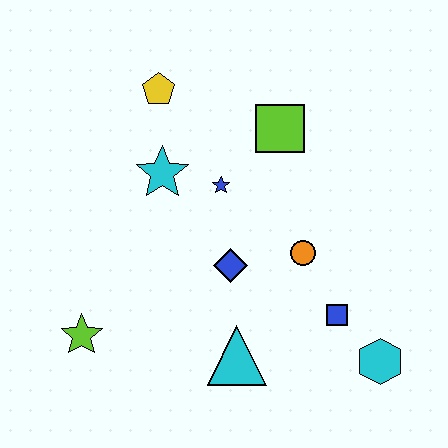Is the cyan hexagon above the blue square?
No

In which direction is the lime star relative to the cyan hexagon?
The lime star is to the left of the cyan hexagon.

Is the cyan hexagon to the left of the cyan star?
No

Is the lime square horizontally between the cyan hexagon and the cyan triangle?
Yes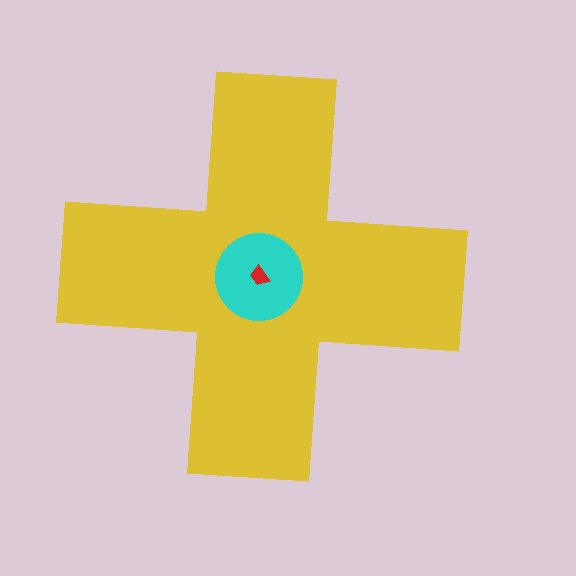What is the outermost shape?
The yellow cross.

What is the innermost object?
The red trapezoid.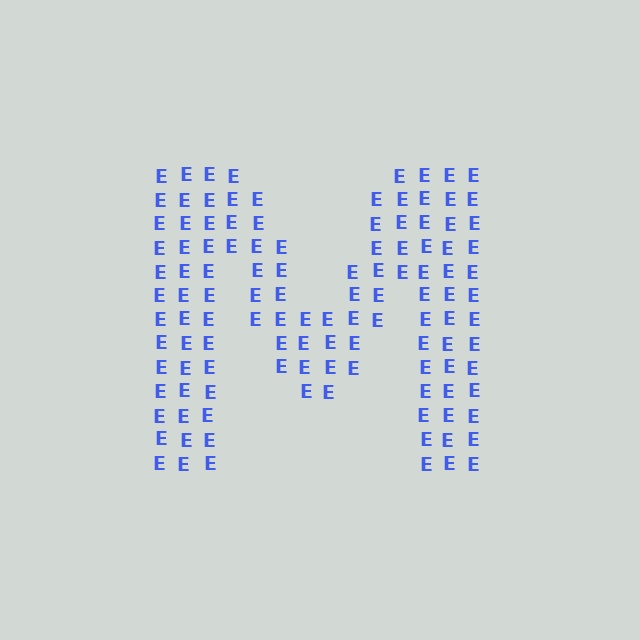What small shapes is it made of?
It is made of small letter E's.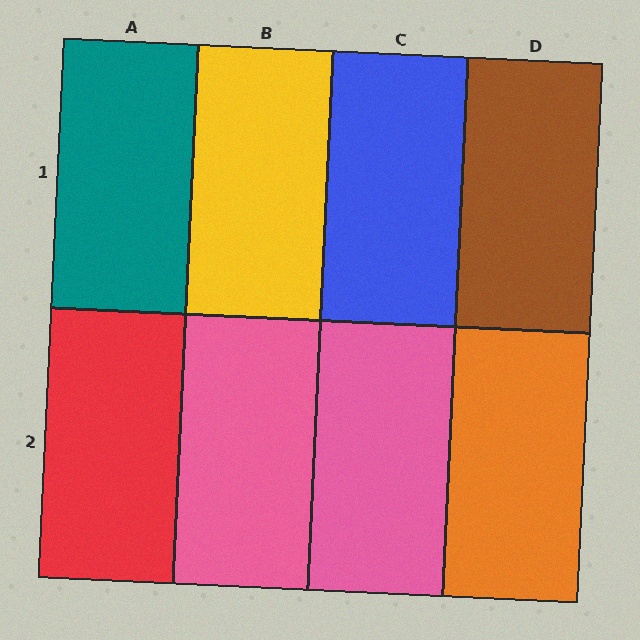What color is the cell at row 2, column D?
Orange.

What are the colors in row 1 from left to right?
Teal, yellow, blue, brown.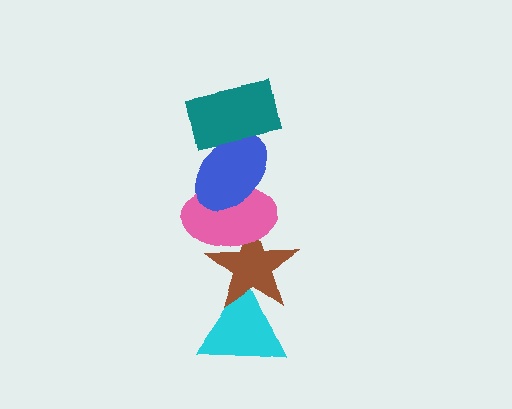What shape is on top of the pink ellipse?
The blue ellipse is on top of the pink ellipse.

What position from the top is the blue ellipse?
The blue ellipse is 2nd from the top.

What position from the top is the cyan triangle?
The cyan triangle is 5th from the top.